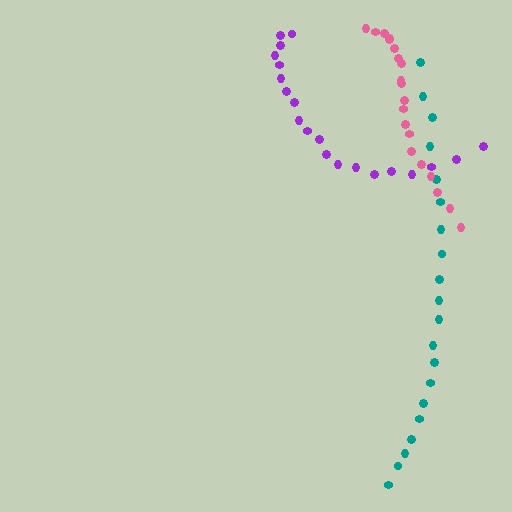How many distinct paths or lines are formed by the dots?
There are 3 distinct paths.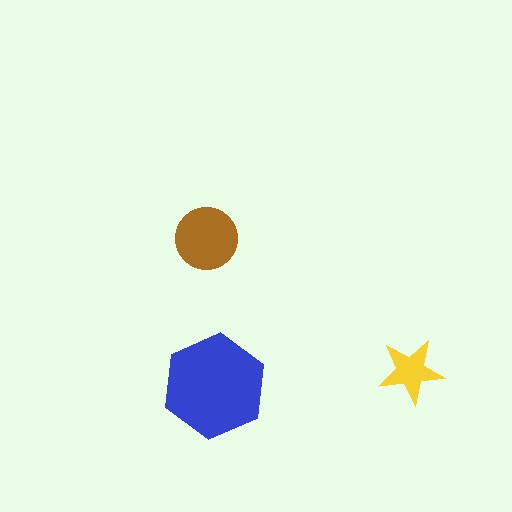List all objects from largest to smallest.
The blue hexagon, the brown circle, the yellow star.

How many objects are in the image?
There are 3 objects in the image.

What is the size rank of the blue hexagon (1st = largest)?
1st.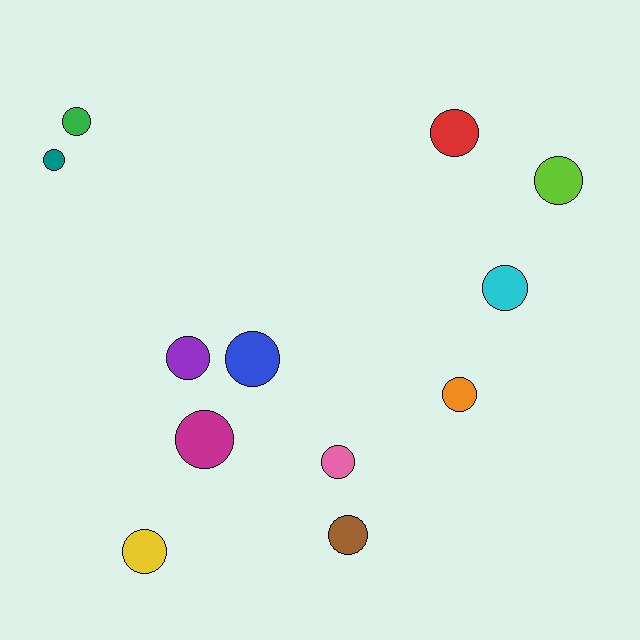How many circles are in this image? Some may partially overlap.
There are 12 circles.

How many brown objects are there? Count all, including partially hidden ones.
There is 1 brown object.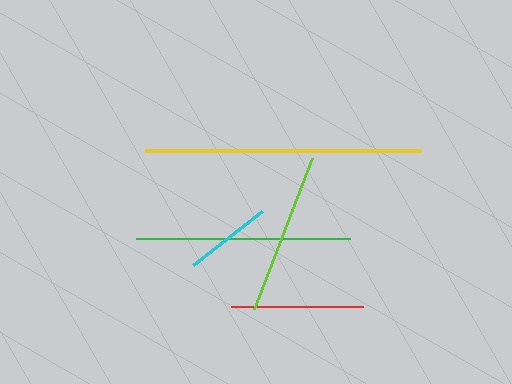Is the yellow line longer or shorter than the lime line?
The yellow line is longer than the lime line.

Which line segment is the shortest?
The cyan line is the shortest at approximately 88 pixels.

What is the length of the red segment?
The red segment is approximately 131 pixels long.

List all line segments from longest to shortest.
From longest to shortest: yellow, green, lime, red, cyan.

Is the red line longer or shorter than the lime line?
The lime line is longer than the red line.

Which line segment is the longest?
The yellow line is the longest at approximately 276 pixels.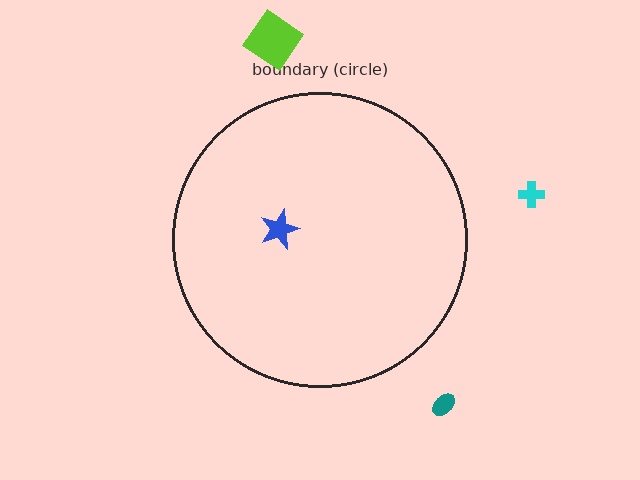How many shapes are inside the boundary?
1 inside, 3 outside.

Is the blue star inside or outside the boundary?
Inside.